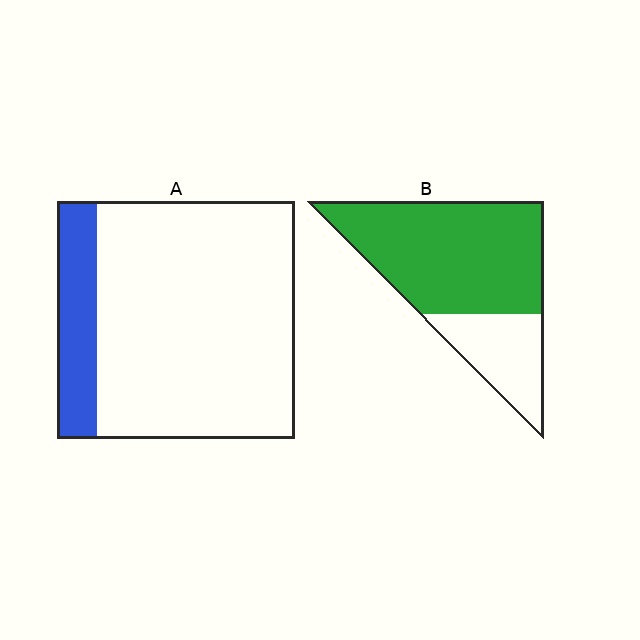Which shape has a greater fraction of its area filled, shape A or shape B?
Shape B.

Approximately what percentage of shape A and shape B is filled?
A is approximately 15% and B is approximately 70%.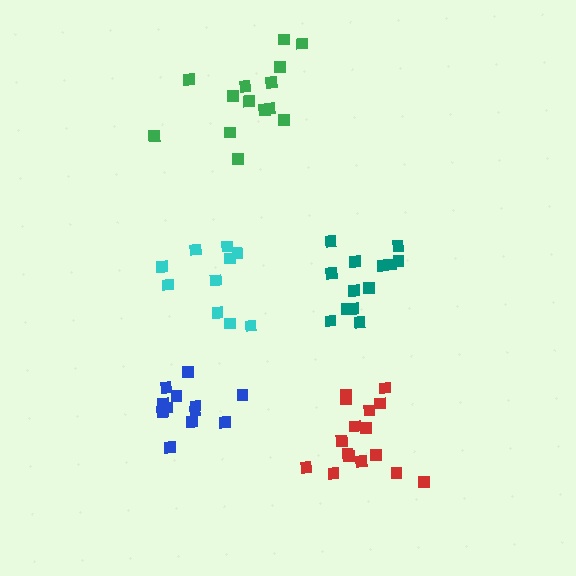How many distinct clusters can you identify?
There are 5 distinct clusters.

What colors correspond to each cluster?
The clusters are colored: cyan, blue, teal, green, red.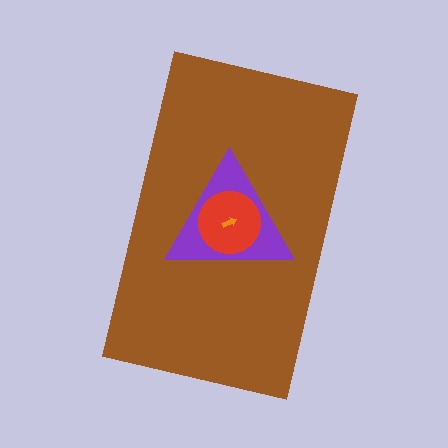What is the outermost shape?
The brown rectangle.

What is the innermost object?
The orange arrow.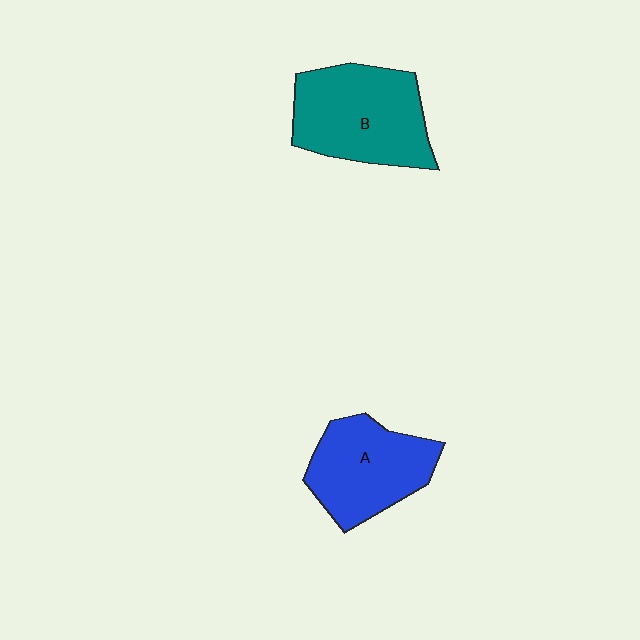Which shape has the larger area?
Shape B (teal).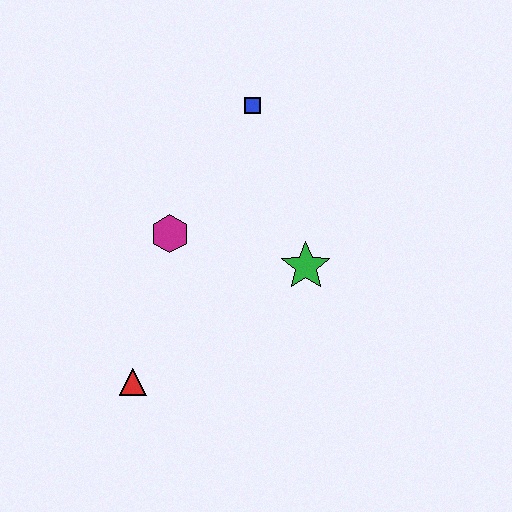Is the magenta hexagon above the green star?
Yes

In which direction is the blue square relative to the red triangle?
The blue square is above the red triangle.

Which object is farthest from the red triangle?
The blue square is farthest from the red triangle.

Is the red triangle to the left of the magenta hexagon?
Yes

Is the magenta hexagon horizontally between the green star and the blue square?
No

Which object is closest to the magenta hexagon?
The green star is closest to the magenta hexagon.